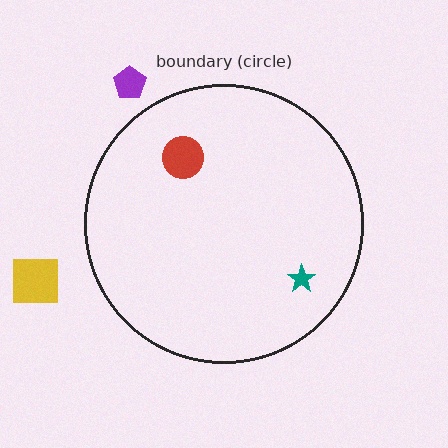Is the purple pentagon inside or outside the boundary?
Outside.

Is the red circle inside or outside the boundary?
Inside.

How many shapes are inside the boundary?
2 inside, 2 outside.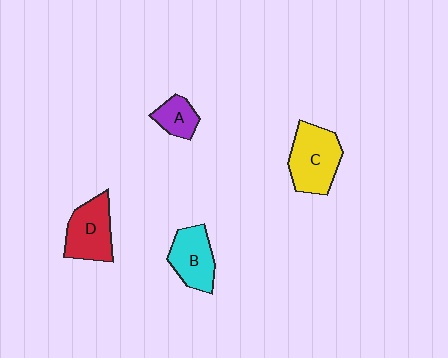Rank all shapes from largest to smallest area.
From largest to smallest: C (yellow), D (red), B (cyan), A (purple).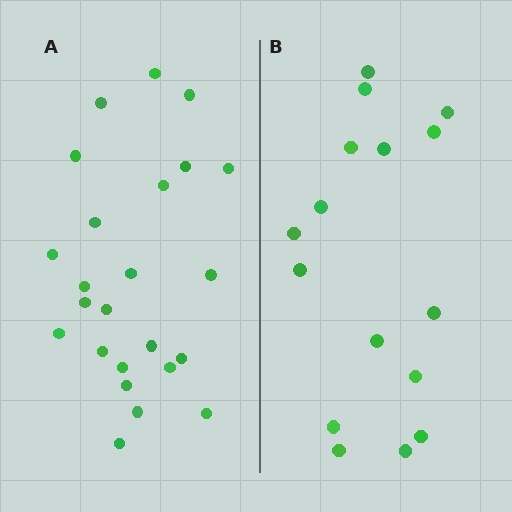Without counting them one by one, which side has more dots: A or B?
Region A (the left region) has more dots.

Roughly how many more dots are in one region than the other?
Region A has roughly 8 or so more dots than region B.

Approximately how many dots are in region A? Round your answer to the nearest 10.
About 20 dots. (The exact count is 24, which rounds to 20.)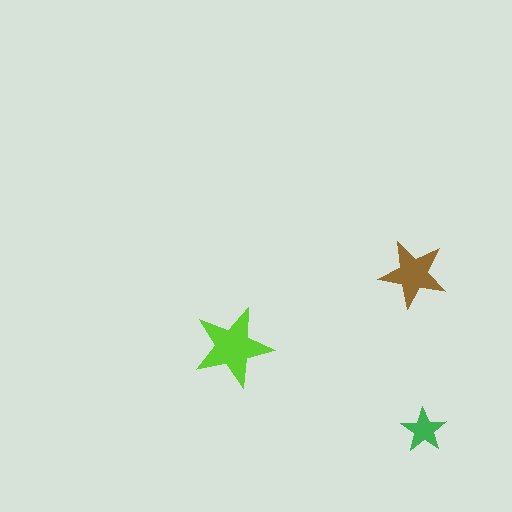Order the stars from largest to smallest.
the lime one, the brown one, the green one.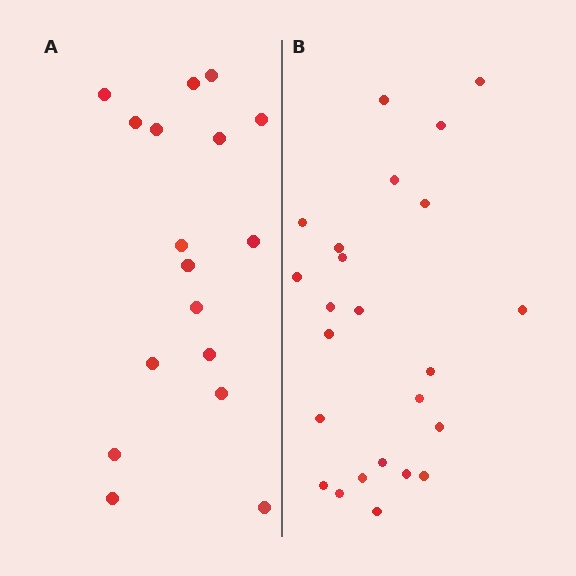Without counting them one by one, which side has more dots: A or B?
Region B (the right region) has more dots.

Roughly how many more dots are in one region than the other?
Region B has roughly 8 or so more dots than region A.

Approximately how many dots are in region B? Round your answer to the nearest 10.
About 20 dots. (The exact count is 24, which rounds to 20.)